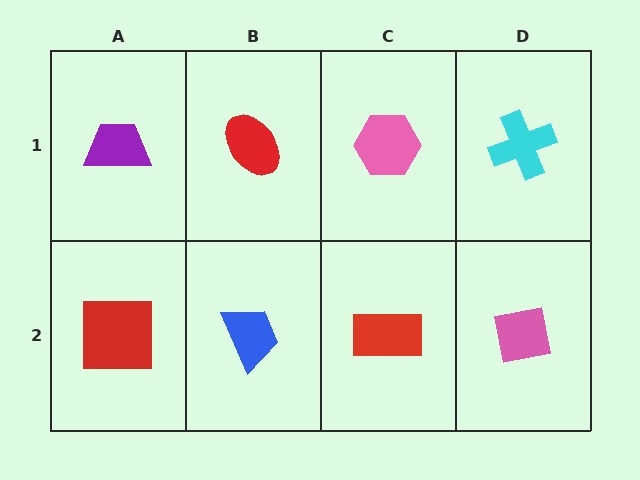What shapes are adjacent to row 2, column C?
A pink hexagon (row 1, column C), a blue trapezoid (row 2, column B), a pink square (row 2, column D).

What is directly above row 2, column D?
A cyan cross.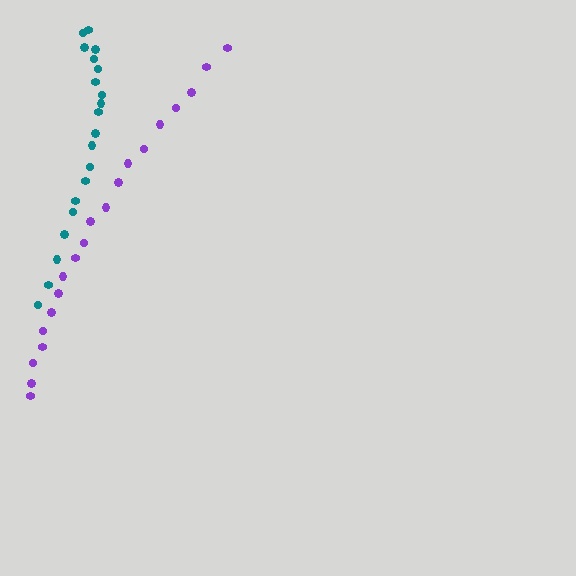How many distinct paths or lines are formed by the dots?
There are 2 distinct paths.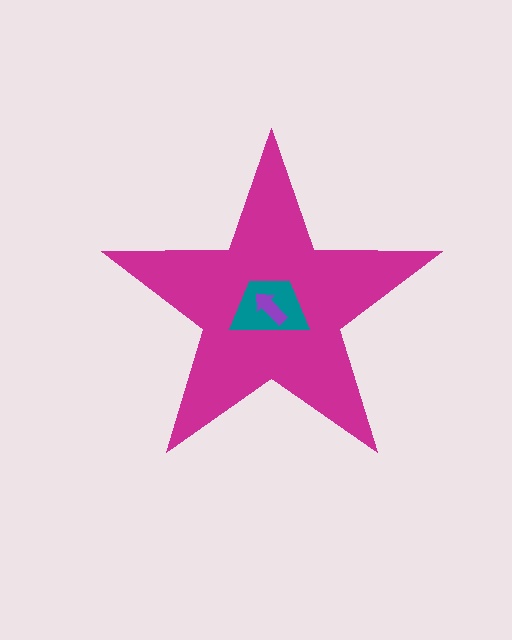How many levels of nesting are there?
3.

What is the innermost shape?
The purple arrow.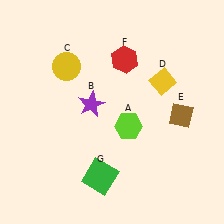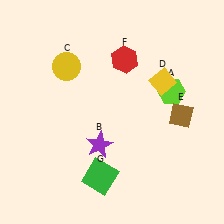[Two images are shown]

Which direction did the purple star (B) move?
The purple star (B) moved down.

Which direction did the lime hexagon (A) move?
The lime hexagon (A) moved right.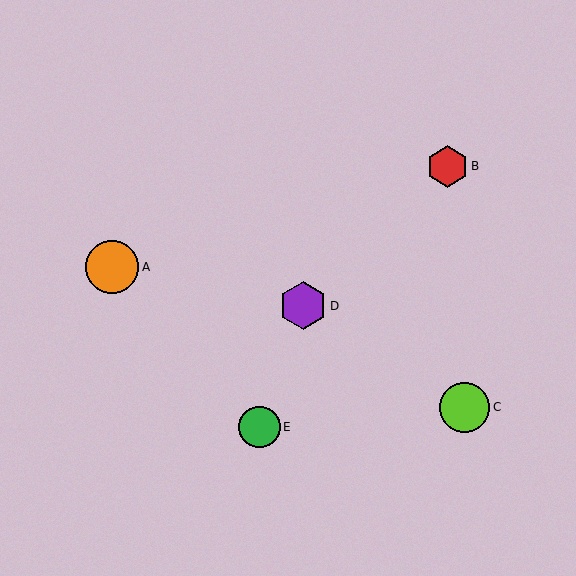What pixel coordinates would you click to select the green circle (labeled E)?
Click at (260, 427) to select the green circle E.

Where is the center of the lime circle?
The center of the lime circle is at (465, 407).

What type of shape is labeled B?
Shape B is a red hexagon.